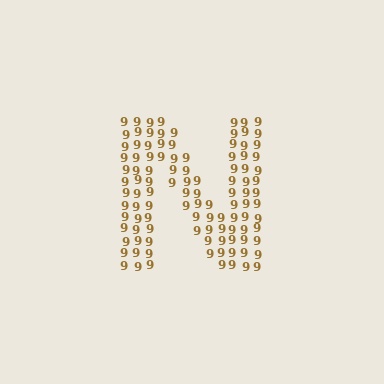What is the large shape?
The large shape is the letter N.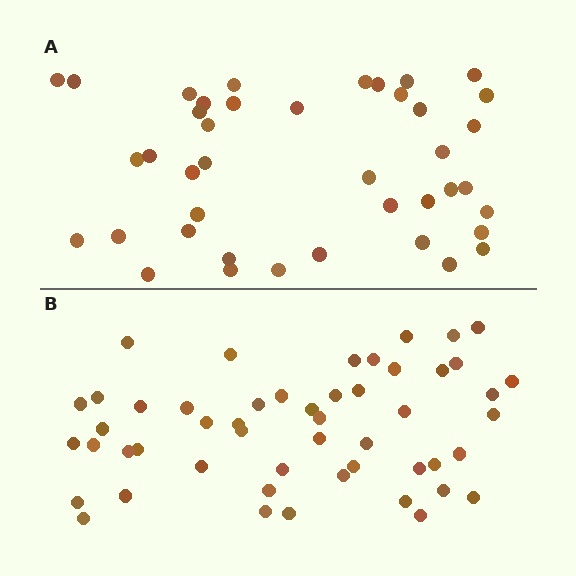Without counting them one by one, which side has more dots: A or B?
Region B (the bottom region) has more dots.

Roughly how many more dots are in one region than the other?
Region B has roughly 10 or so more dots than region A.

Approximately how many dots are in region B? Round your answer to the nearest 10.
About 50 dots. (The exact count is 51, which rounds to 50.)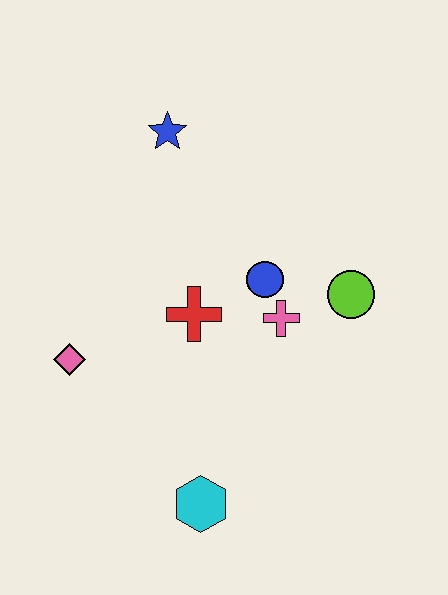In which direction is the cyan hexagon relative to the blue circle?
The cyan hexagon is below the blue circle.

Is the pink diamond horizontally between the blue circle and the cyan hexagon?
No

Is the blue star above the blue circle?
Yes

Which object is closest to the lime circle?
The pink cross is closest to the lime circle.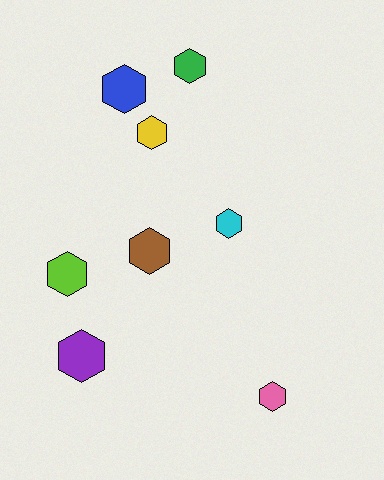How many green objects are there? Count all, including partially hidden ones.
There is 1 green object.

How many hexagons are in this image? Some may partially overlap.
There are 8 hexagons.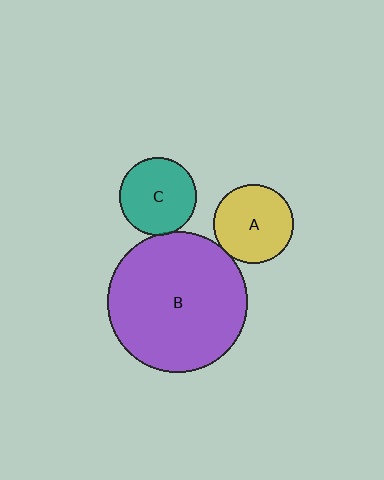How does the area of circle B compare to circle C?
Approximately 3.3 times.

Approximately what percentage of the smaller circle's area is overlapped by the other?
Approximately 5%.